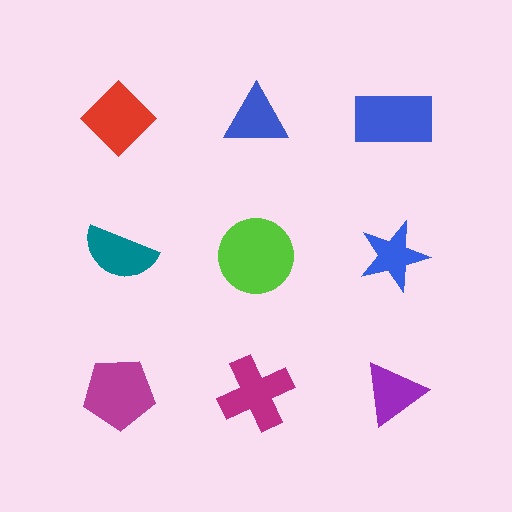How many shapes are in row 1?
3 shapes.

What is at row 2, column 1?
A teal semicircle.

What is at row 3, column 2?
A magenta cross.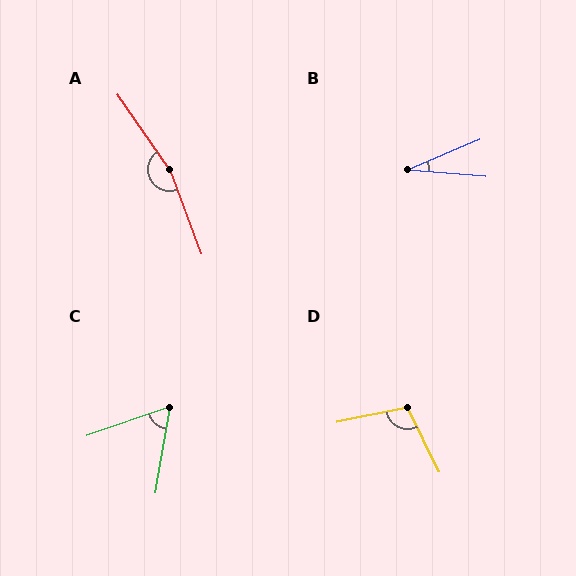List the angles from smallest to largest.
B (28°), C (62°), D (105°), A (165°).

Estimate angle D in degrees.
Approximately 105 degrees.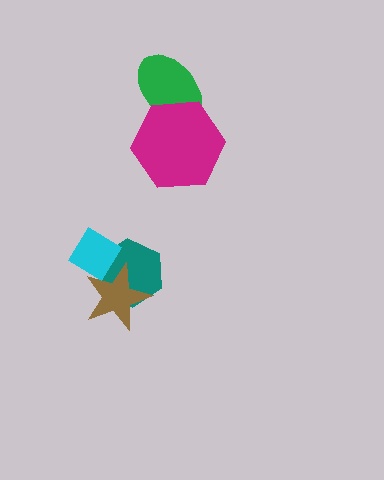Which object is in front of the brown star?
The cyan diamond is in front of the brown star.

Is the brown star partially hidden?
Yes, it is partially covered by another shape.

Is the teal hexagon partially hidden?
Yes, it is partially covered by another shape.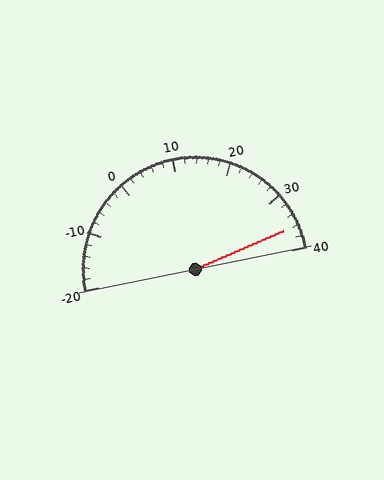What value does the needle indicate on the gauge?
The needle indicates approximately 36.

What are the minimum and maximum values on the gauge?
The gauge ranges from -20 to 40.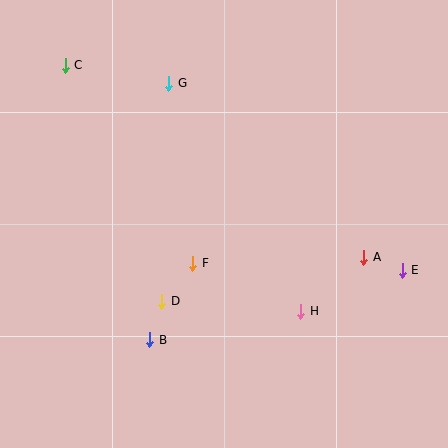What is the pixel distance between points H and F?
The distance between H and F is 118 pixels.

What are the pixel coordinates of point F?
Point F is at (193, 263).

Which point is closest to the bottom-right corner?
Point E is closest to the bottom-right corner.